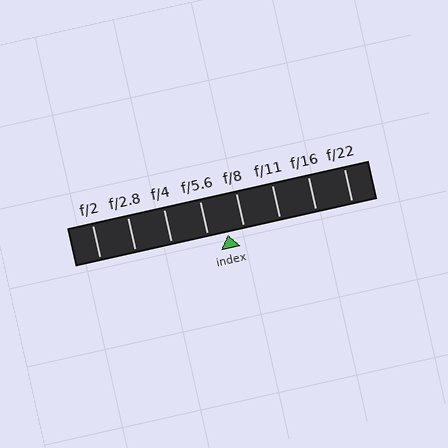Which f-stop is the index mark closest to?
The index mark is closest to f/8.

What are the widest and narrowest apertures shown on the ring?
The widest aperture shown is f/2 and the narrowest is f/22.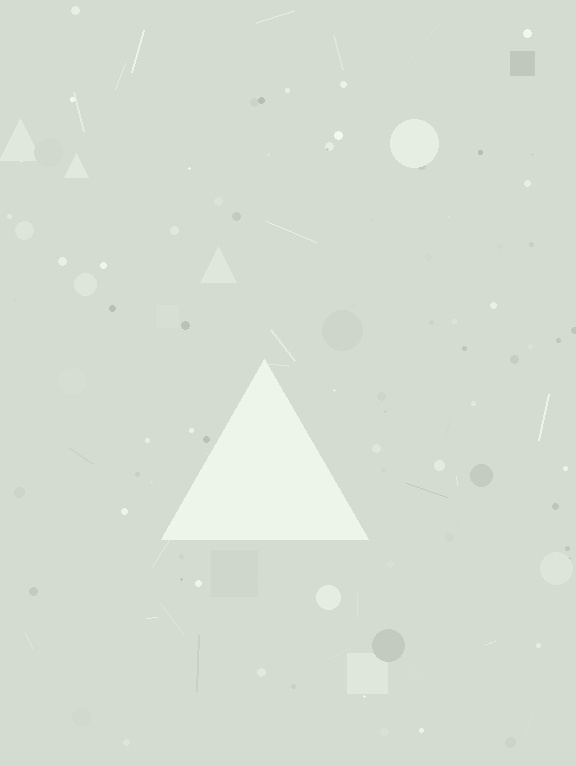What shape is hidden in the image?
A triangle is hidden in the image.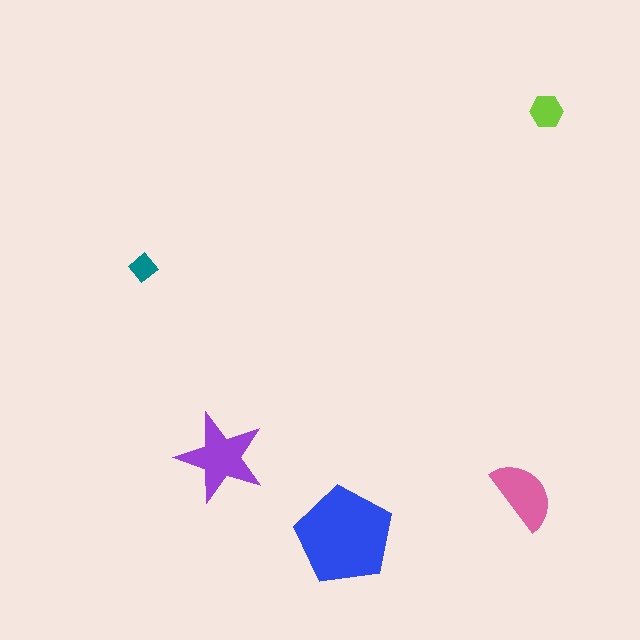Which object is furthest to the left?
The teal diamond is leftmost.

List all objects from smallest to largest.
The teal diamond, the lime hexagon, the pink semicircle, the purple star, the blue pentagon.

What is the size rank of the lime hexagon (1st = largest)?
4th.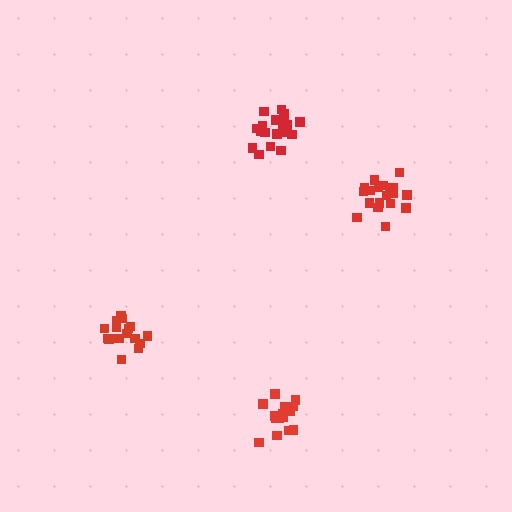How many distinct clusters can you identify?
There are 4 distinct clusters.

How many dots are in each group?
Group 1: 19 dots, Group 2: 20 dots, Group 3: 15 dots, Group 4: 16 dots (70 total).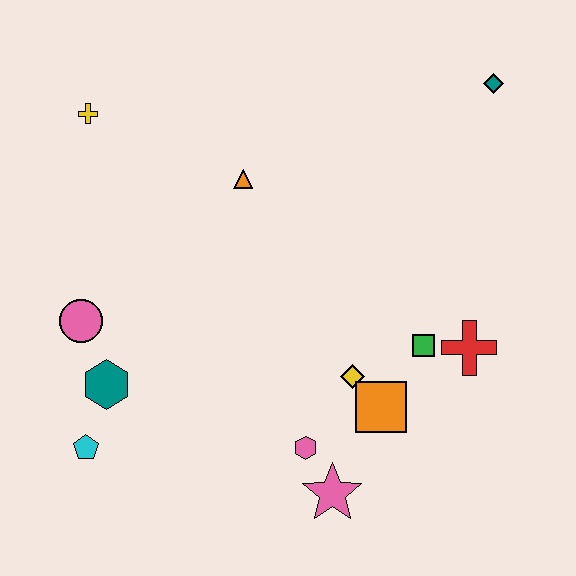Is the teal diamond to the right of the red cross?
Yes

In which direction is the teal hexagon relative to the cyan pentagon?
The teal hexagon is above the cyan pentagon.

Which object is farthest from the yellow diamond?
The yellow cross is farthest from the yellow diamond.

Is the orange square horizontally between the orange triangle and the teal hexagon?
No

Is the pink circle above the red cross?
Yes